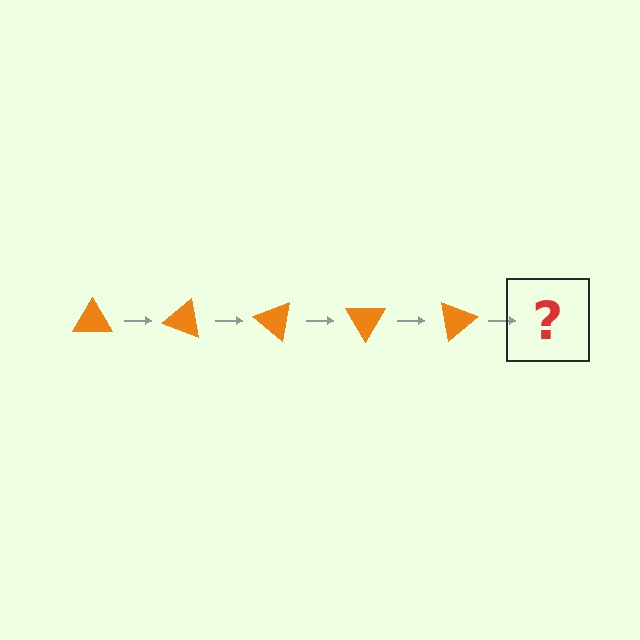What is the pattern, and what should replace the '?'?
The pattern is that the triangle rotates 20 degrees each step. The '?' should be an orange triangle rotated 100 degrees.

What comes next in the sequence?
The next element should be an orange triangle rotated 100 degrees.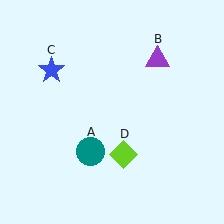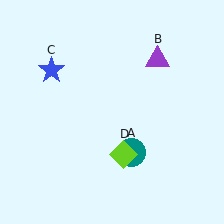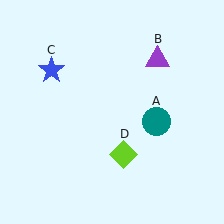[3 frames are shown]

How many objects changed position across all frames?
1 object changed position: teal circle (object A).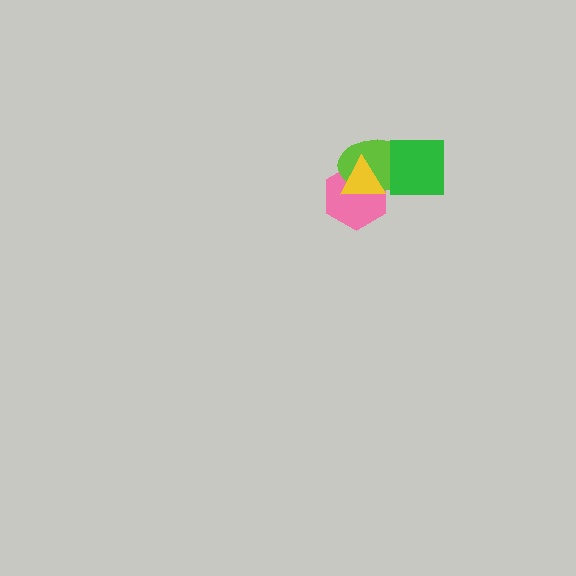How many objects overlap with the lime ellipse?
3 objects overlap with the lime ellipse.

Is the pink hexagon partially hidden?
Yes, it is partially covered by another shape.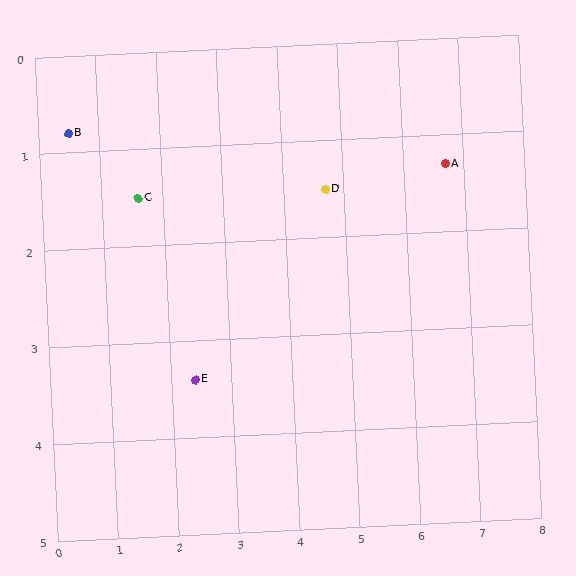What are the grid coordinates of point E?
Point E is at approximately (2.4, 3.4).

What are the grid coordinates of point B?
Point B is at approximately (0.5, 0.8).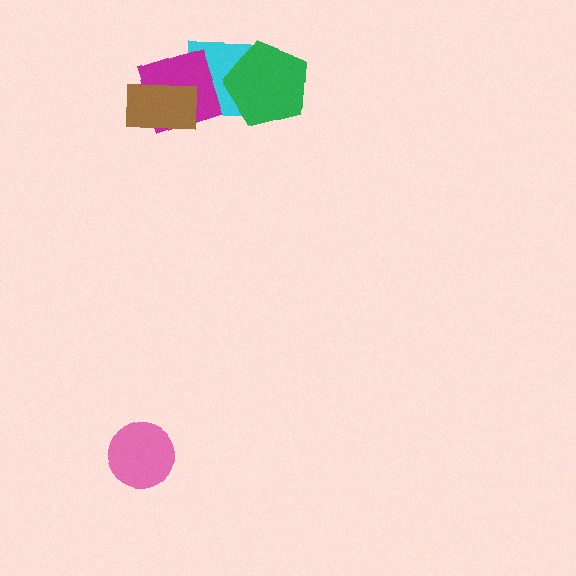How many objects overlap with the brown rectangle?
1 object overlaps with the brown rectangle.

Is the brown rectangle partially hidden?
No, no other shape covers it.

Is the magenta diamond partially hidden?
Yes, it is partially covered by another shape.